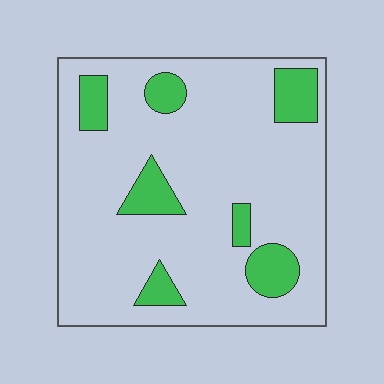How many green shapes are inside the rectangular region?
7.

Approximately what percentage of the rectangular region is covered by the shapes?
Approximately 15%.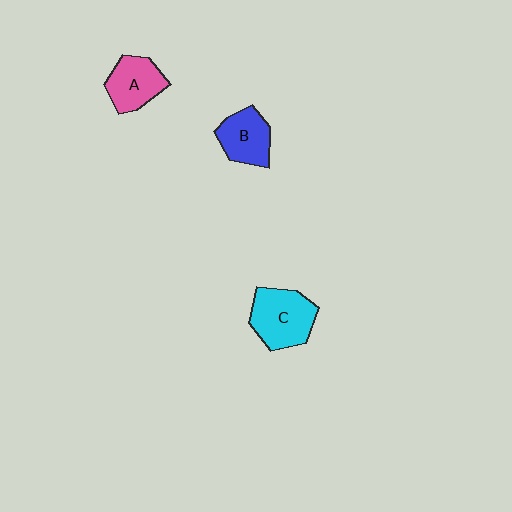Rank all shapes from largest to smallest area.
From largest to smallest: C (cyan), A (pink), B (blue).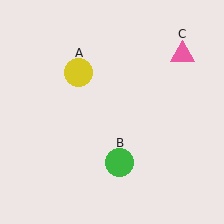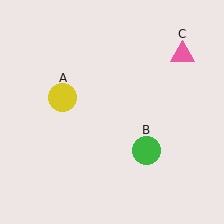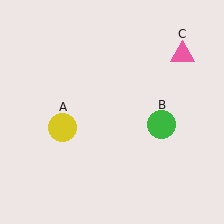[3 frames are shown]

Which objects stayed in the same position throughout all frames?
Pink triangle (object C) remained stationary.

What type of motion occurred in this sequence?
The yellow circle (object A), green circle (object B) rotated counterclockwise around the center of the scene.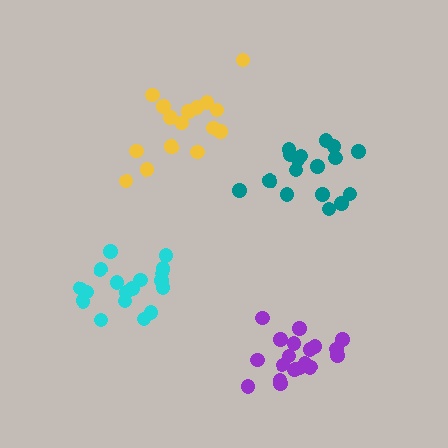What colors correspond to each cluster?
The clusters are colored: teal, purple, cyan, yellow.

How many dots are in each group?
Group 1: 17 dots, Group 2: 19 dots, Group 3: 18 dots, Group 4: 16 dots (70 total).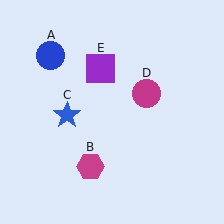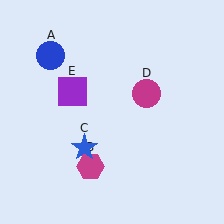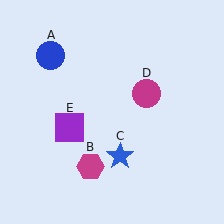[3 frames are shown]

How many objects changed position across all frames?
2 objects changed position: blue star (object C), purple square (object E).